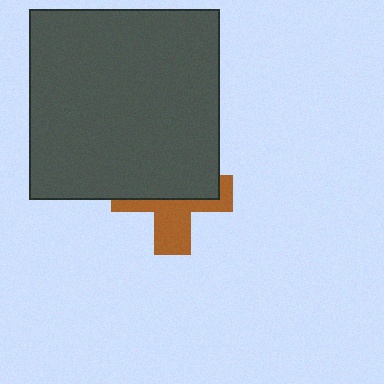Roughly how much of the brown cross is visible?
About half of it is visible (roughly 45%).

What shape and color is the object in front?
The object in front is a dark gray square.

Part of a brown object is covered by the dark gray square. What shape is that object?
It is a cross.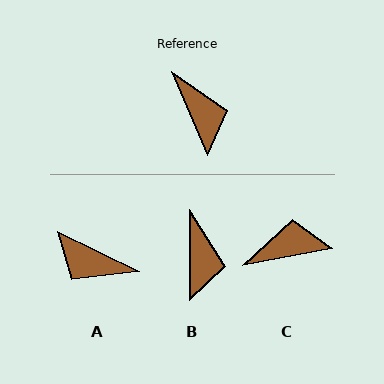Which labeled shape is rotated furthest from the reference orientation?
A, about 139 degrees away.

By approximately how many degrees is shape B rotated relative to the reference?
Approximately 23 degrees clockwise.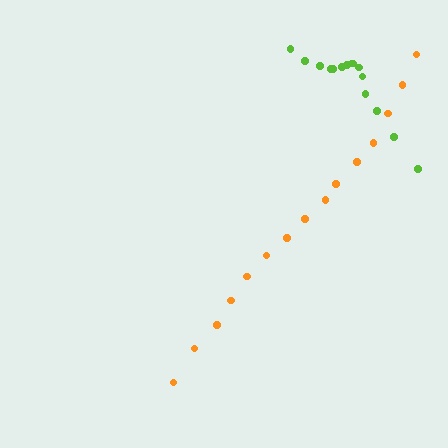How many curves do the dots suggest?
There are 2 distinct paths.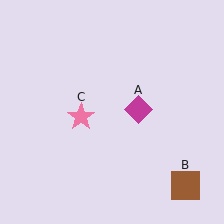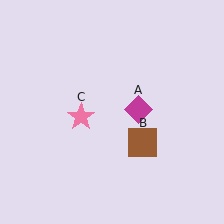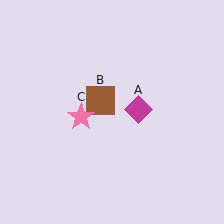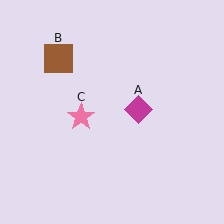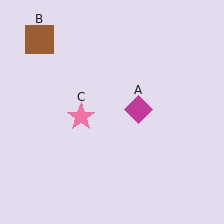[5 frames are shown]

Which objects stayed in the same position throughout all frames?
Magenta diamond (object A) and pink star (object C) remained stationary.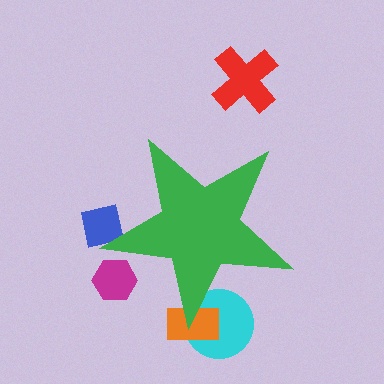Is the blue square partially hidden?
Yes, the blue square is partially hidden behind the green star.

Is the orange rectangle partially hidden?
Yes, the orange rectangle is partially hidden behind the green star.